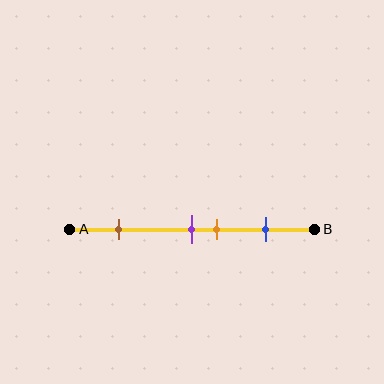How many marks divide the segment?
There are 4 marks dividing the segment.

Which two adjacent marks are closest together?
The purple and orange marks are the closest adjacent pair.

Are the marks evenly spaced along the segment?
No, the marks are not evenly spaced.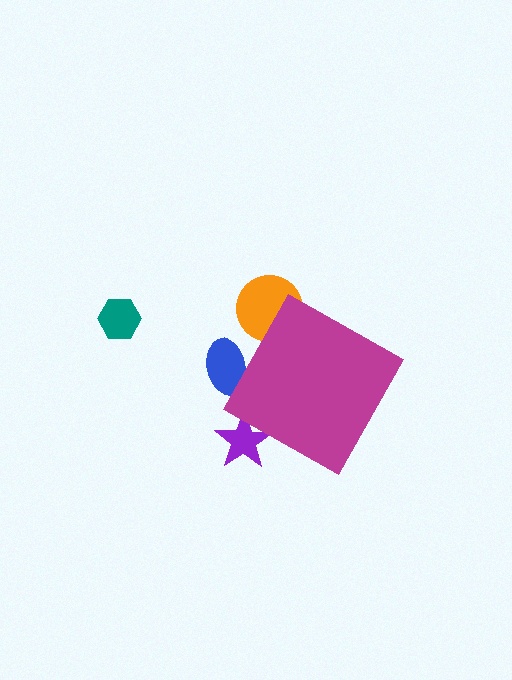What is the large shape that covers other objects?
A magenta diamond.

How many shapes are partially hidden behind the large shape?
3 shapes are partially hidden.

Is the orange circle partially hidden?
Yes, the orange circle is partially hidden behind the magenta diamond.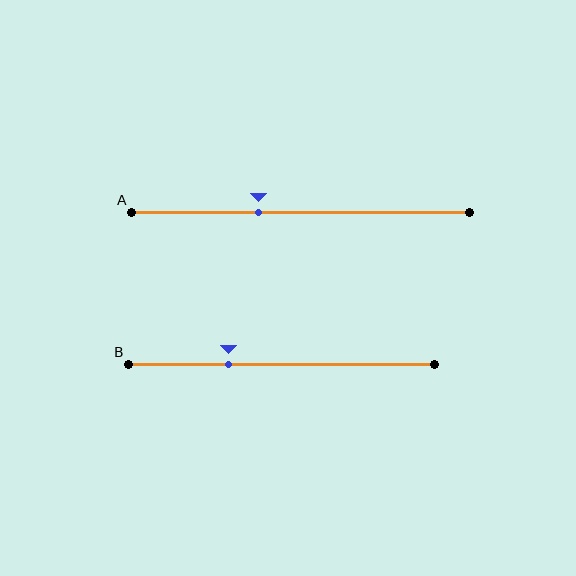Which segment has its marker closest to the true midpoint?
Segment A has its marker closest to the true midpoint.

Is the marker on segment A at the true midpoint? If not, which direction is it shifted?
No, the marker on segment A is shifted to the left by about 12% of the segment length.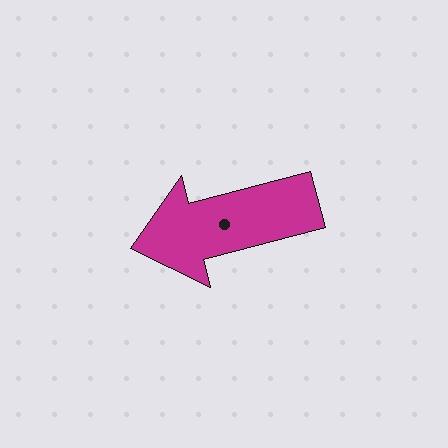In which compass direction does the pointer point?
West.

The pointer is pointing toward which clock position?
Roughly 9 o'clock.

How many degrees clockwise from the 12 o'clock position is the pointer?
Approximately 255 degrees.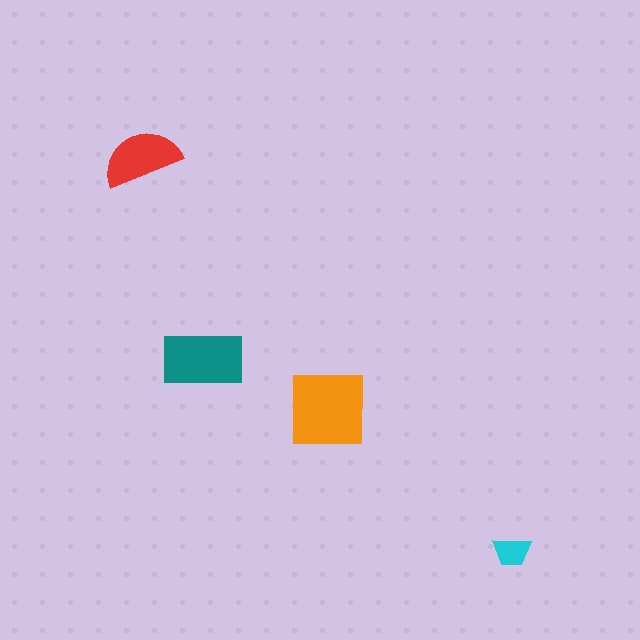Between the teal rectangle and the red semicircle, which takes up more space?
The teal rectangle.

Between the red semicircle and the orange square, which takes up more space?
The orange square.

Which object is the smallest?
The cyan trapezoid.